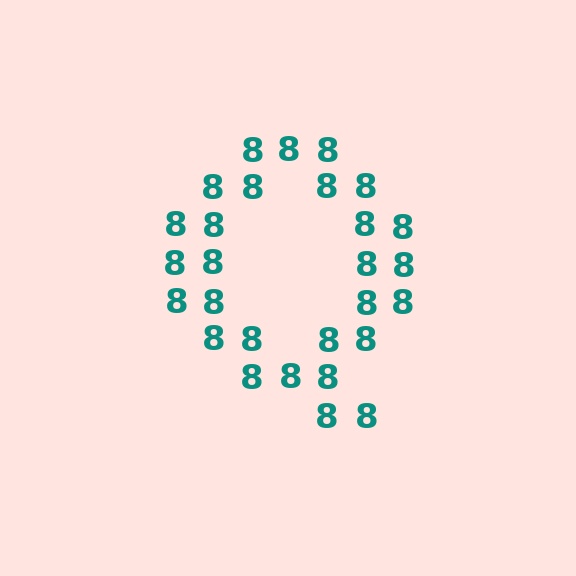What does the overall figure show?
The overall figure shows the letter Q.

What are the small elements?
The small elements are digit 8's.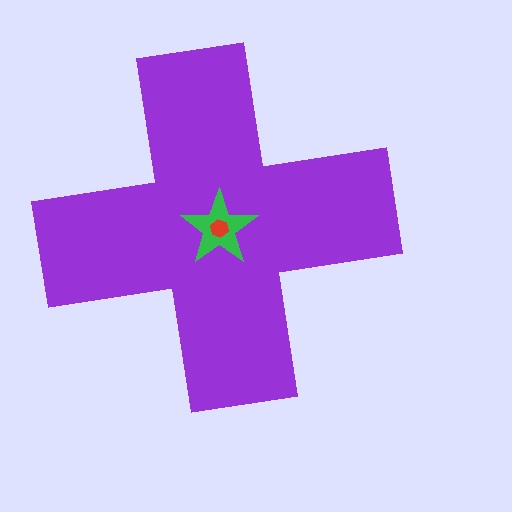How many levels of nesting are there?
3.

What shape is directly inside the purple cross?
The green star.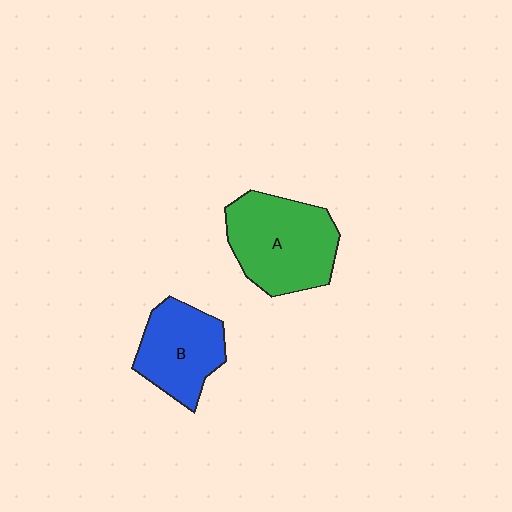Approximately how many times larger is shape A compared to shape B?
Approximately 1.3 times.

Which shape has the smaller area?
Shape B (blue).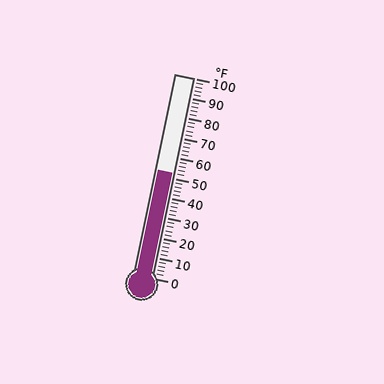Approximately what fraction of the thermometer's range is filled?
The thermometer is filled to approximately 50% of its range.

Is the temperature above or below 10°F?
The temperature is above 10°F.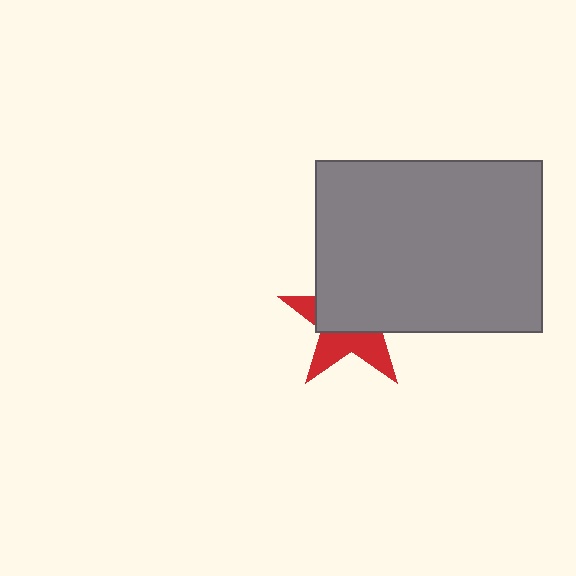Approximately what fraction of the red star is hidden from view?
Roughly 59% of the red star is hidden behind the gray rectangle.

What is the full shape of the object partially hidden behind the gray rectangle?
The partially hidden object is a red star.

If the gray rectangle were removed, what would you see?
You would see the complete red star.